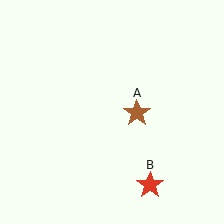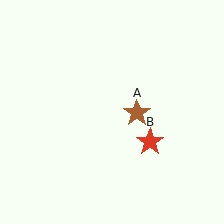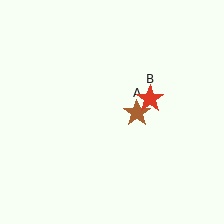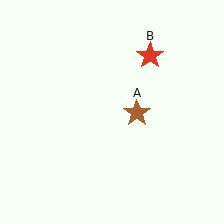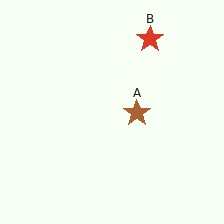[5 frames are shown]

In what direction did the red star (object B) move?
The red star (object B) moved up.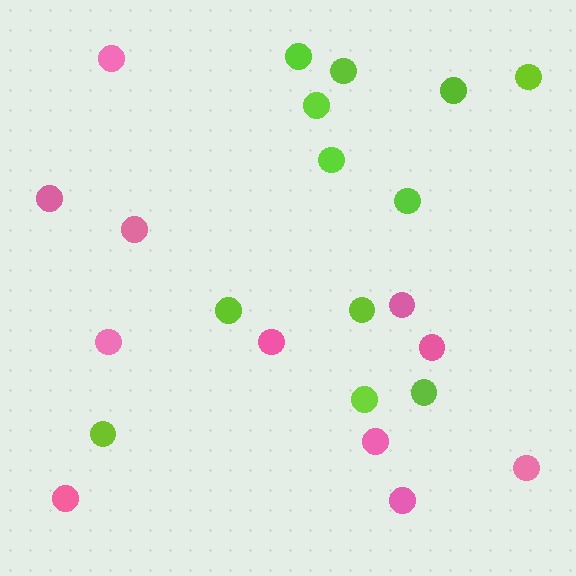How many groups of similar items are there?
There are 2 groups: one group of lime circles (12) and one group of pink circles (11).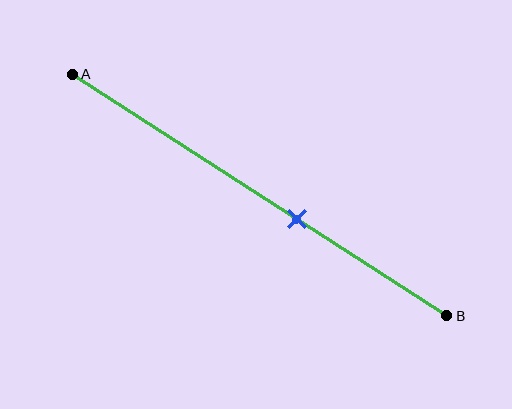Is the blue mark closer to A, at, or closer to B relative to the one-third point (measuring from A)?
The blue mark is closer to point B than the one-third point of segment AB.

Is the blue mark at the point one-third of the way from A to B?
No, the mark is at about 60% from A, not at the 33% one-third point.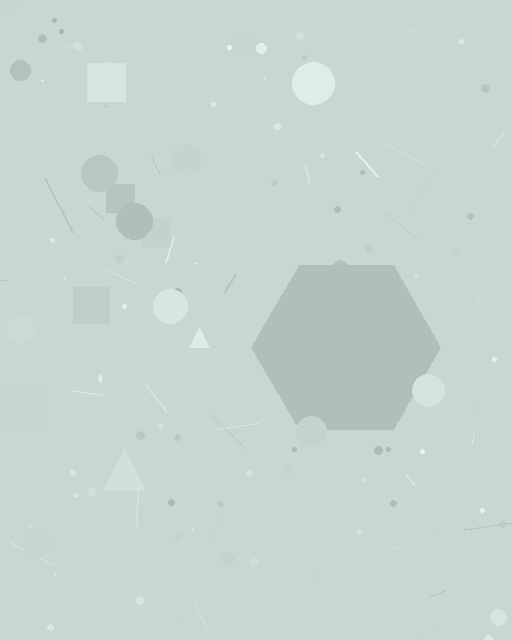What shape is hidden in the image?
A hexagon is hidden in the image.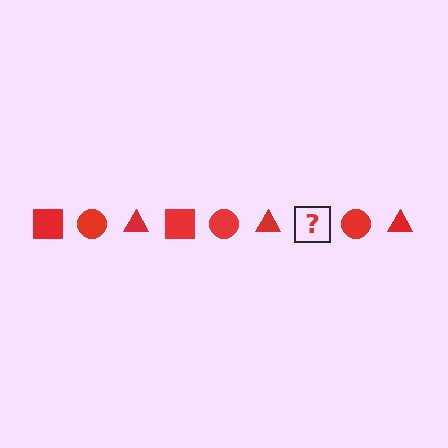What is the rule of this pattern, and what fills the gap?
The rule is that the pattern cycles through square, circle, triangle shapes in red. The gap should be filled with a red square.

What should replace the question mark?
The question mark should be replaced with a red square.